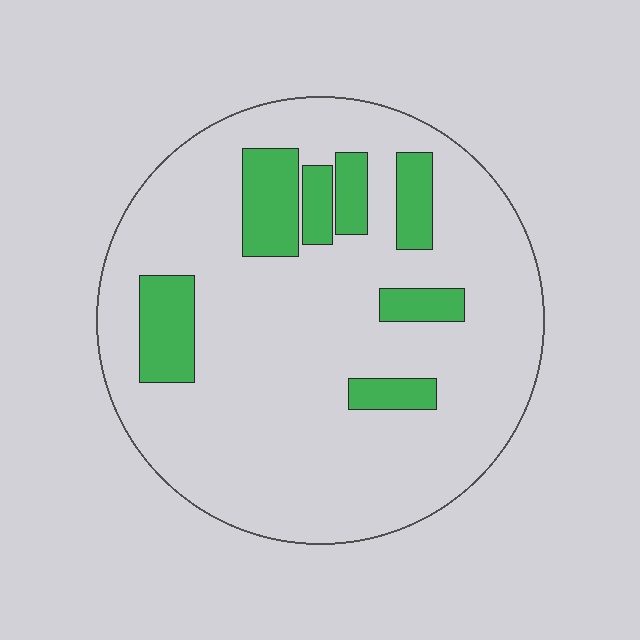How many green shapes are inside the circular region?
7.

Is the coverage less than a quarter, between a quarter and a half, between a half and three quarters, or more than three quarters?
Less than a quarter.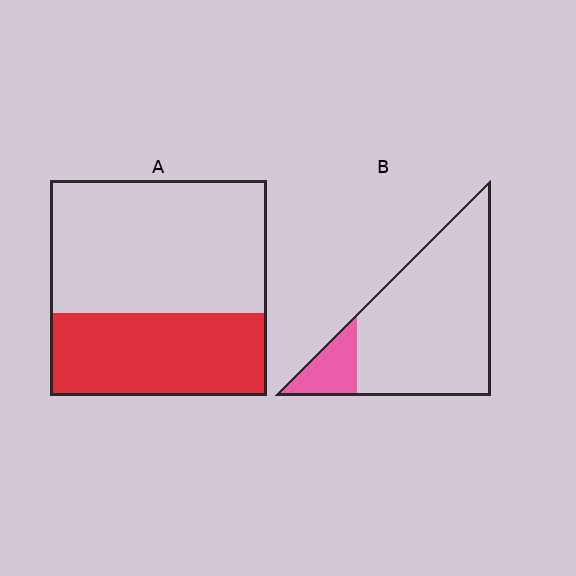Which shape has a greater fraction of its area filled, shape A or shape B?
Shape A.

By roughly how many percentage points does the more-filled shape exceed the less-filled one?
By roughly 25 percentage points (A over B).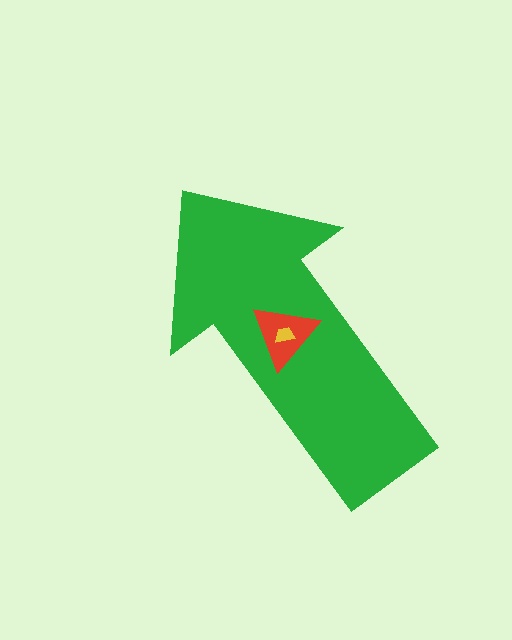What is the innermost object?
The yellow trapezoid.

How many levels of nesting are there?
3.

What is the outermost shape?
The green arrow.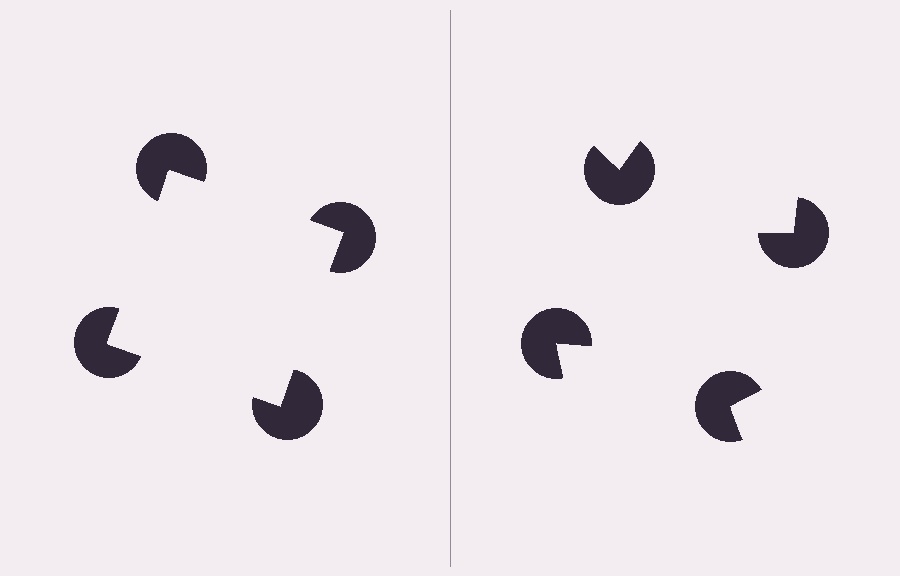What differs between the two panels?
The pac-man discs are positioned identically on both sides; only the wedge orientations differ. On the left they align to a square; on the right they are misaligned.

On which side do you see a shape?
An illusory square appears on the left side. On the right side the wedge cuts are rotated, so no coherent shape forms.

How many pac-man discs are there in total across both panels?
8 — 4 on each side.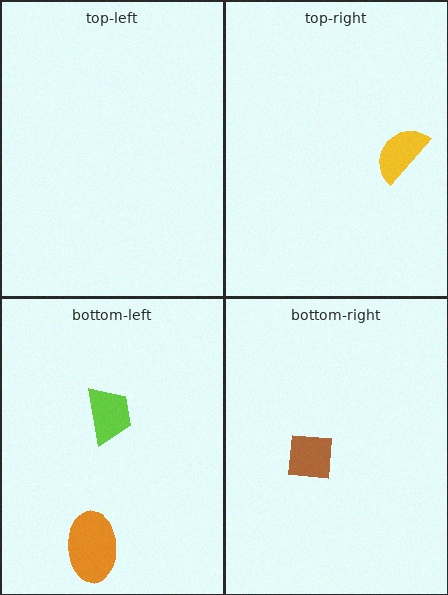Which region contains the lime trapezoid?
The bottom-left region.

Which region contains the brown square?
The bottom-right region.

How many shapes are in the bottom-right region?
1.